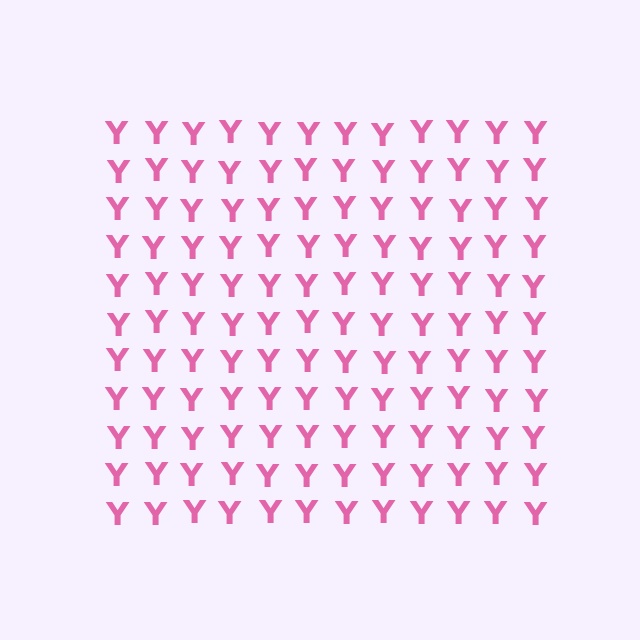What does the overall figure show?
The overall figure shows a square.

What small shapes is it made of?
It is made of small letter Y's.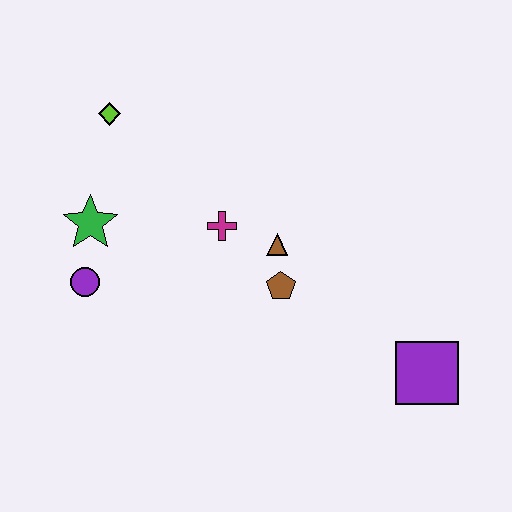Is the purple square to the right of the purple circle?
Yes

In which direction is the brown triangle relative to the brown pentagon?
The brown triangle is above the brown pentagon.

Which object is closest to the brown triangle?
The brown pentagon is closest to the brown triangle.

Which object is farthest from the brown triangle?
The lime diamond is farthest from the brown triangle.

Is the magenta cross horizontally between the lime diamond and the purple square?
Yes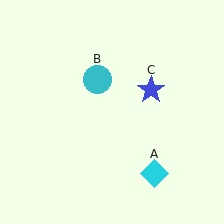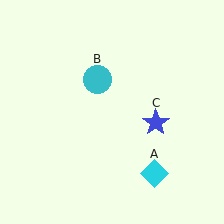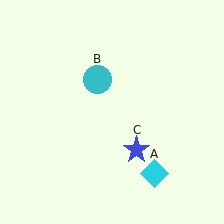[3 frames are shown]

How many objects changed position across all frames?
1 object changed position: blue star (object C).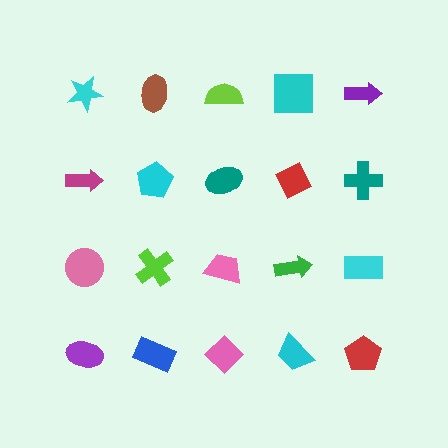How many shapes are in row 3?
5 shapes.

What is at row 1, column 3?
A lime semicircle.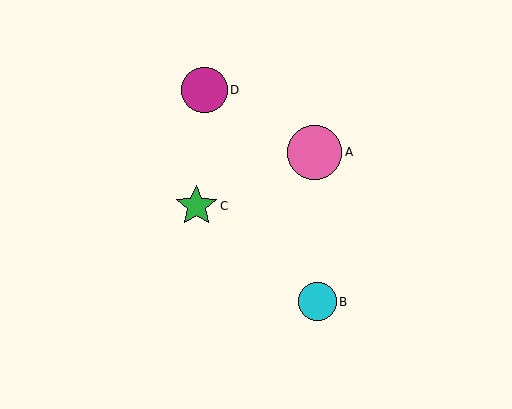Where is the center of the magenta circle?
The center of the magenta circle is at (205, 90).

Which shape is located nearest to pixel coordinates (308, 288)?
The cyan circle (labeled B) at (317, 302) is nearest to that location.